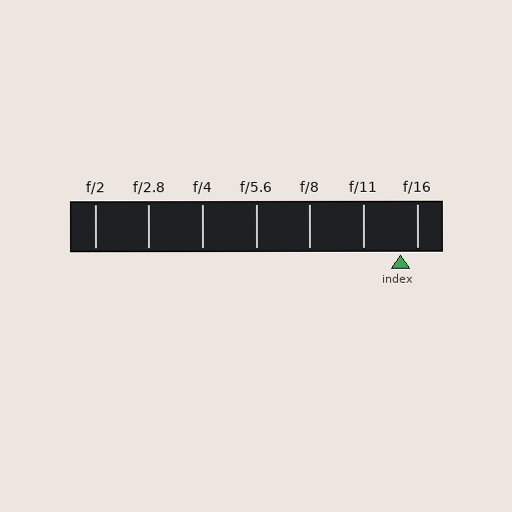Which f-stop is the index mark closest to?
The index mark is closest to f/16.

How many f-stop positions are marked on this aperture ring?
There are 7 f-stop positions marked.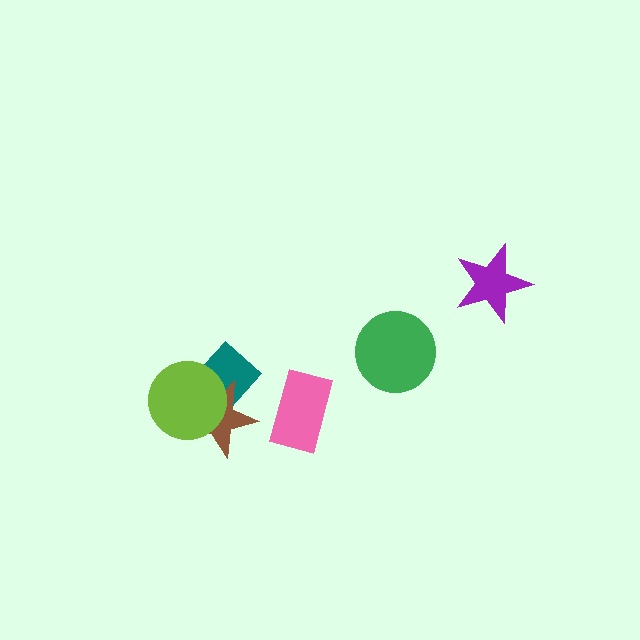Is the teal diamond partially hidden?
Yes, it is partially covered by another shape.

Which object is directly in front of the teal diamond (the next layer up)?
The brown star is directly in front of the teal diamond.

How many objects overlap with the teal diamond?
2 objects overlap with the teal diamond.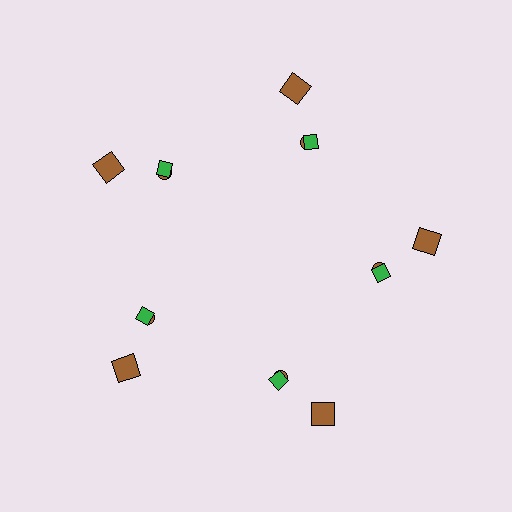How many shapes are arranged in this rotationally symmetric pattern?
There are 15 shapes, arranged in 5 groups of 3.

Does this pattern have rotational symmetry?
Yes, this pattern has 5-fold rotational symmetry. It looks the same after rotating 72 degrees around the center.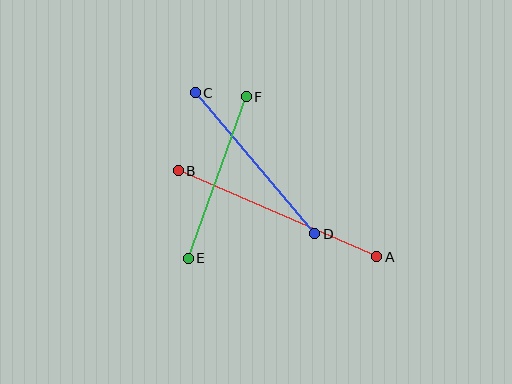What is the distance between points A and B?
The distance is approximately 217 pixels.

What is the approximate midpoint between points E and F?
The midpoint is at approximately (217, 178) pixels.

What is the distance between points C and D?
The distance is approximately 185 pixels.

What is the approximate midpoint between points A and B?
The midpoint is at approximately (278, 214) pixels.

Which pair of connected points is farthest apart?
Points A and B are farthest apart.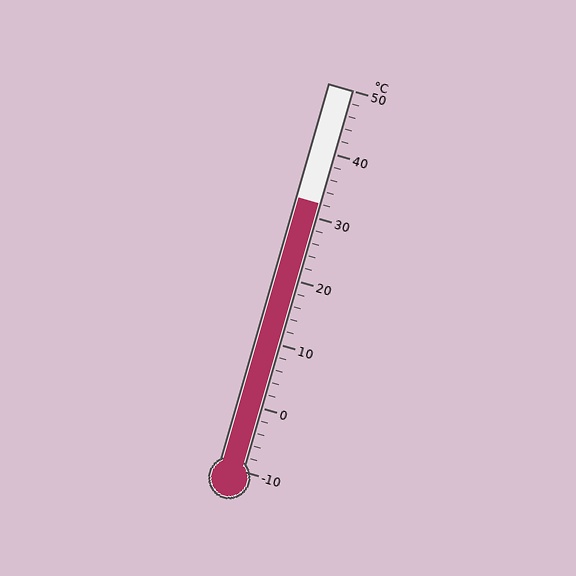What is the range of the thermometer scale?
The thermometer scale ranges from -10°C to 50°C.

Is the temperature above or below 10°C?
The temperature is above 10°C.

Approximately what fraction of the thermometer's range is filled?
The thermometer is filled to approximately 70% of its range.